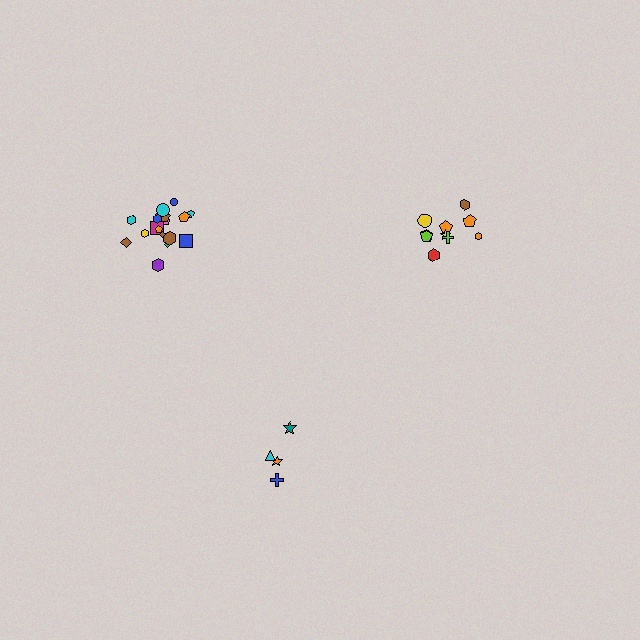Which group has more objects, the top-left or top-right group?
The top-left group.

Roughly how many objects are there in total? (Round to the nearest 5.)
Roughly 30 objects in total.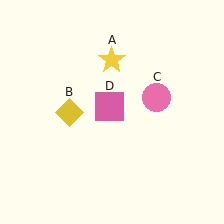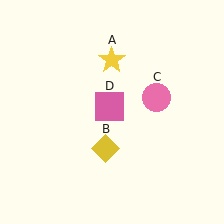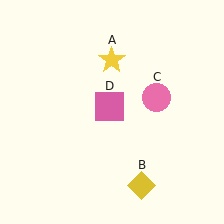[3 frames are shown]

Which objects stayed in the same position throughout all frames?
Yellow star (object A) and pink circle (object C) and pink square (object D) remained stationary.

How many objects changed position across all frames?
1 object changed position: yellow diamond (object B).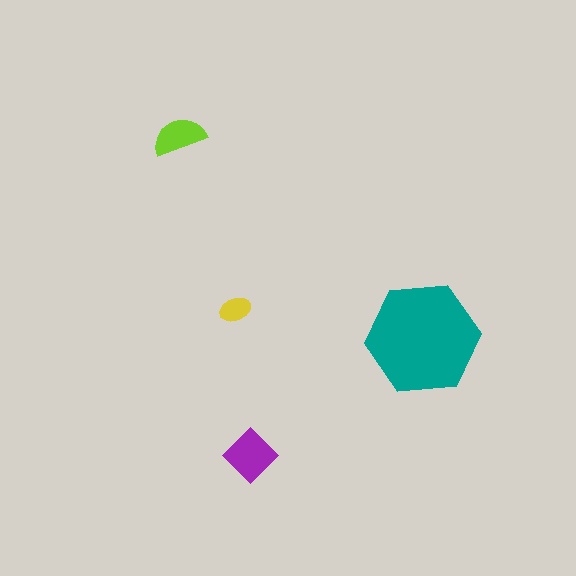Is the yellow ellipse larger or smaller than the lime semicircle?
Smaller.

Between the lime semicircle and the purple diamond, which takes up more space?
The purple diamond.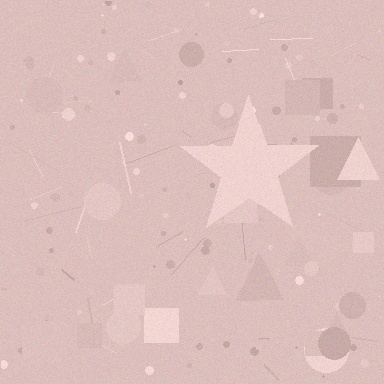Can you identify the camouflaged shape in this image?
The camouflaged shape is a star.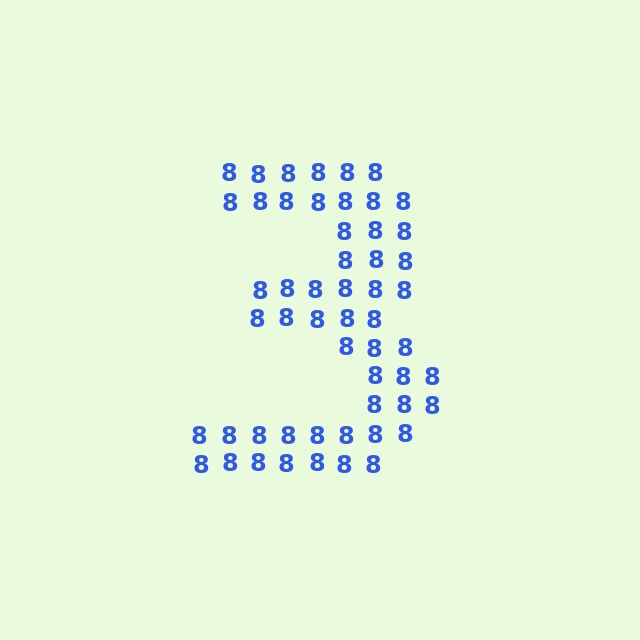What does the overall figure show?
The overall figure shows the digit 3.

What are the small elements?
The small elements are digit 8's.